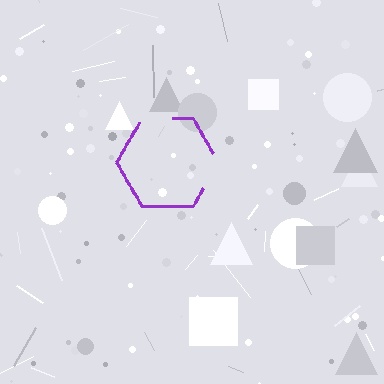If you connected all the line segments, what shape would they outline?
They would outline a hexagon.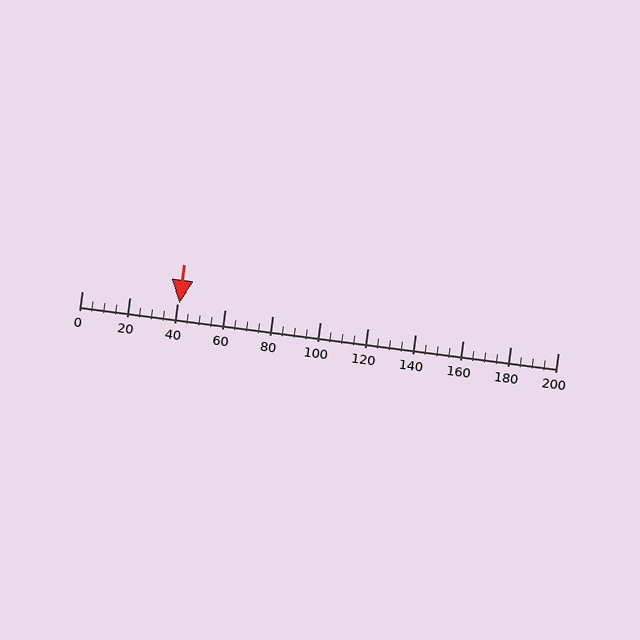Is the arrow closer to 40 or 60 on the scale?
The arrow is closer to 40.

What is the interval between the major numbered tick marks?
The major tick marks are spaced 20 units apart.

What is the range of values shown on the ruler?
The ruler shows values from 0 to 200.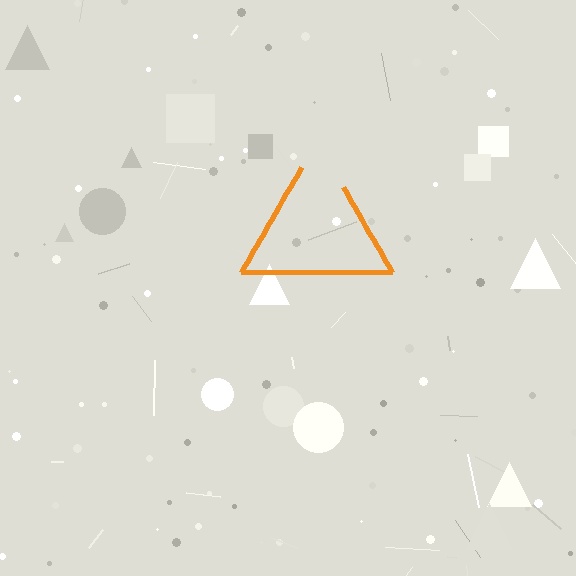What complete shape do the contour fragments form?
The contour fragments form a triangle.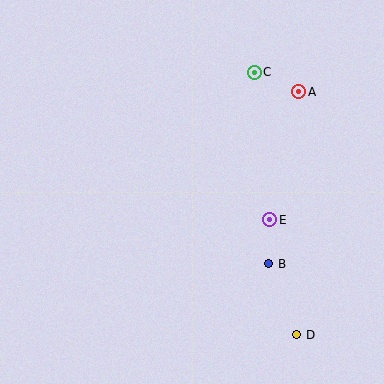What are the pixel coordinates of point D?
Point D is at (297, 335).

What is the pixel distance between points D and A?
The distance between D and A is 243 pixels.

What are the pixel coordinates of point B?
Point B is at (269, 264).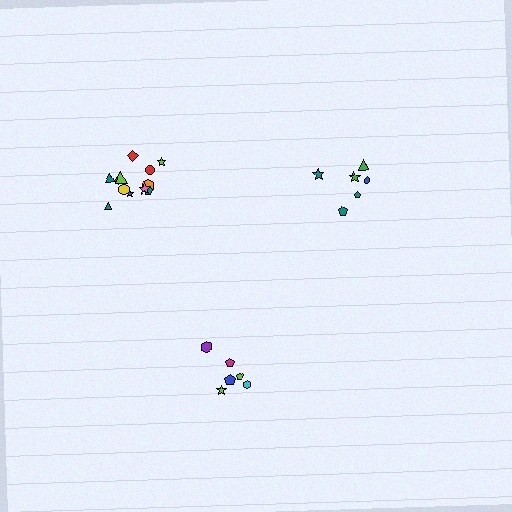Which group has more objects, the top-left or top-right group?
The top-left group.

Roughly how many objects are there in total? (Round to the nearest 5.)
Roughly 25 objects in total.